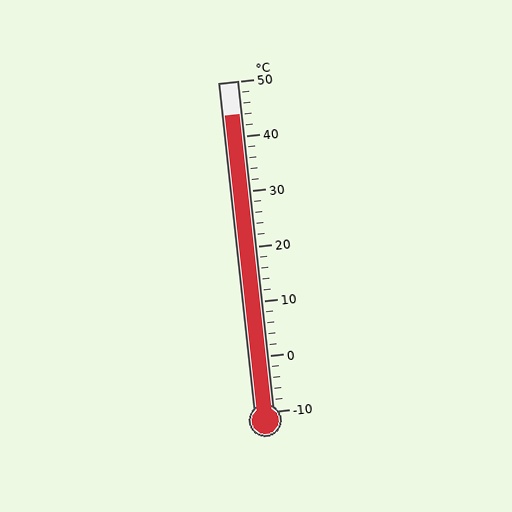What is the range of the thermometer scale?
The thermometer scale ranges from -10°C to 50°C.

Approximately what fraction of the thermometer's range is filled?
The thermometer is filled to approximately 90% of its range.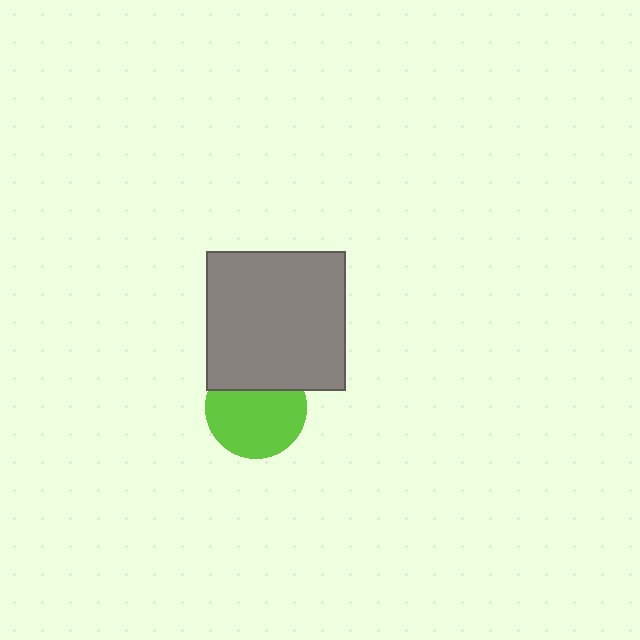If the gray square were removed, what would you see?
You would see the complete lime circle.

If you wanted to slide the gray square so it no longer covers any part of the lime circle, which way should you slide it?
Slide it up — that is the most direct way to separate the two shapes.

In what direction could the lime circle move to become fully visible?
The lime circle could move down. That would shift it out from behind the gray square entirely.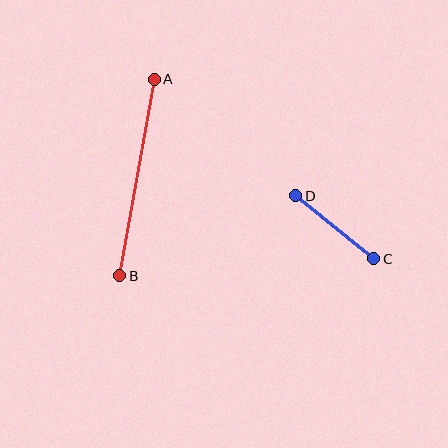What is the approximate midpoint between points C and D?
The midpoint is at approximately (335, 227) pixels.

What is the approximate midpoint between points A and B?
The midpoint is at approximately (137, 177) pixels.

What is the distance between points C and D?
The distance is approximately 101 pixels.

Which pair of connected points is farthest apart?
Points A and B are farthest apart.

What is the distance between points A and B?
The distance is approximately 199 pixels.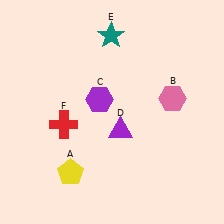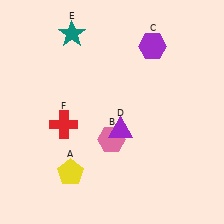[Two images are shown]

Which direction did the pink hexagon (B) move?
The pink hexagon (B) moved left.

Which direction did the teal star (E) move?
The teal star (E) moved left.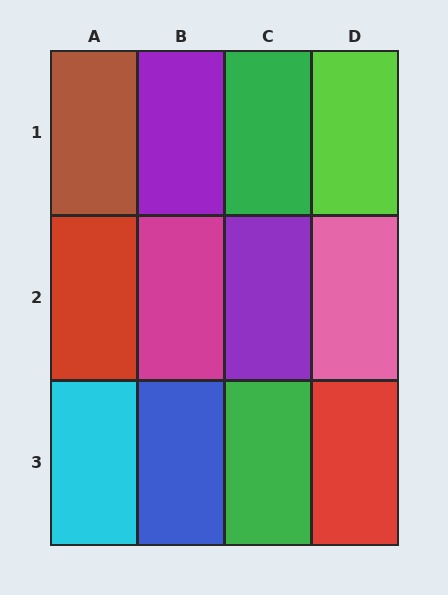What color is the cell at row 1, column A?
Brown.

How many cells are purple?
2 cells are purple.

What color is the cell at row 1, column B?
Purple.